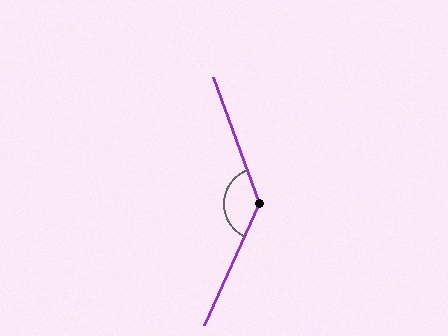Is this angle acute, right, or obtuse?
It is obtuse.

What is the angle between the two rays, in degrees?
Approximately 135 degrees.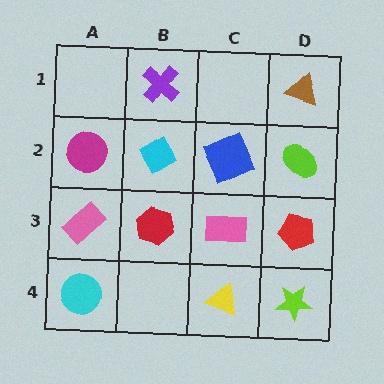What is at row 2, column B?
A cyan diamond.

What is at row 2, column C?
A blue square.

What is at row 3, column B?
A red hexagon.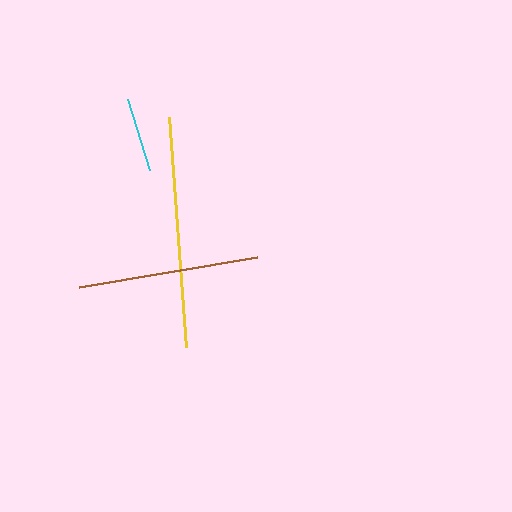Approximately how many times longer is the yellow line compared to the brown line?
The yellow line is approximately 1.3 times the length of the brown line.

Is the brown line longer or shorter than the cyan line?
The brown line is longer than the cyan line.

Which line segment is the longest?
The yellow line is the longest at approximately 231 pixels.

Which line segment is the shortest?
The cyan line is the shortest at approximately 74 pixels.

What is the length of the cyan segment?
The cyan segment is approximately 74 pixels long.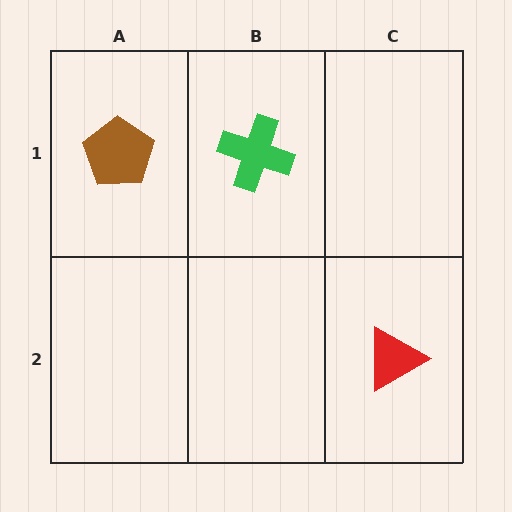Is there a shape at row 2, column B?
No, that cell is empty.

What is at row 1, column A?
A brown pentagon.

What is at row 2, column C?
A red triangle.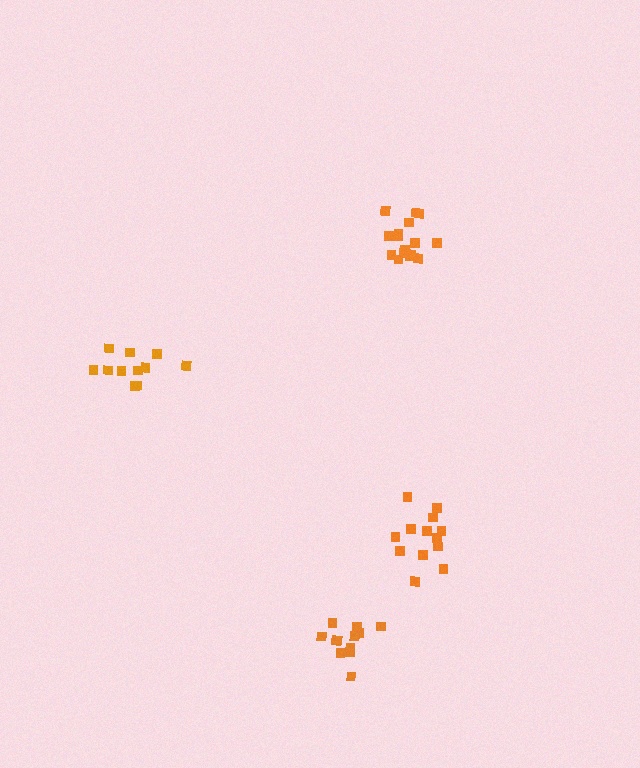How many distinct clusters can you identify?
There are 4 distinct clusters.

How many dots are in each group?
Group 1: 11 dots, Group 2: 17 dots, Group 3: 13 dots, Group 4: 13 dots (54 total).